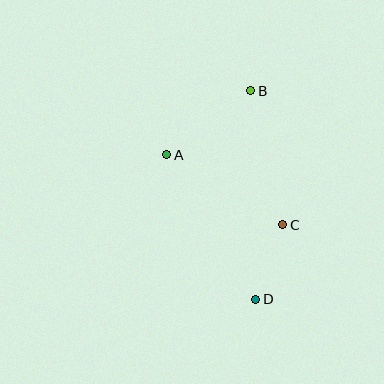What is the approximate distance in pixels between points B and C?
The distance between B and C is approximately 138 pixels.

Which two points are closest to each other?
Points C and D are closest to each other.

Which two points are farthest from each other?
Points B and D are farthest from each other.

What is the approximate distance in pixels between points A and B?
The distance between A and B is approximately 106 pixels.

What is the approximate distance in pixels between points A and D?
The distance between A and D is approximately 170 pixels.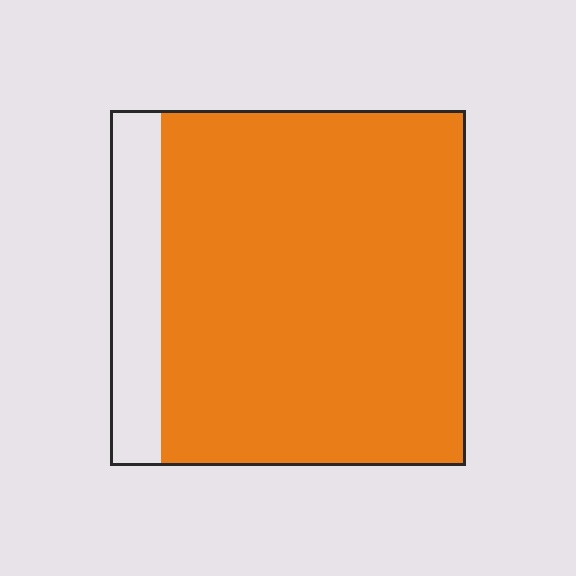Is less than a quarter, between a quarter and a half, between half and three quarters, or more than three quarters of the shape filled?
More than three quarters.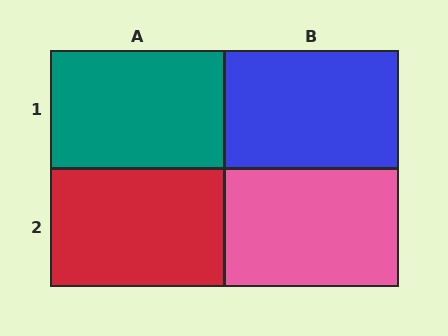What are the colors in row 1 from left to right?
Teal, blue.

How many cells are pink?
1 cell is pink.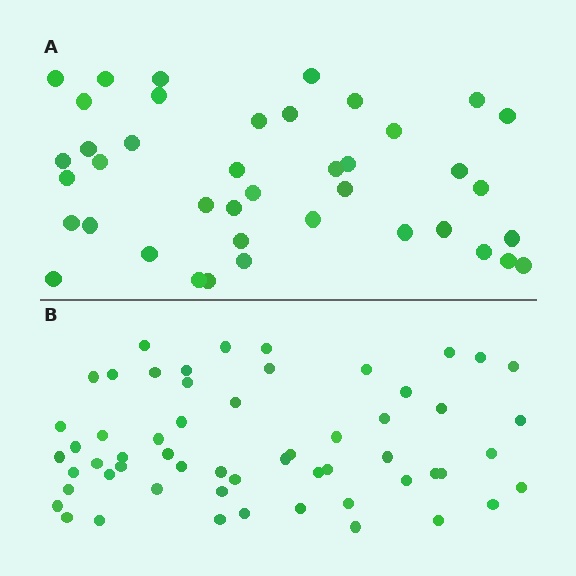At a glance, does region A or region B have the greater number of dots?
Region B (the bottom region) has more dots.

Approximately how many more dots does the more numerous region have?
Region B has approximately 15 more dots than region A.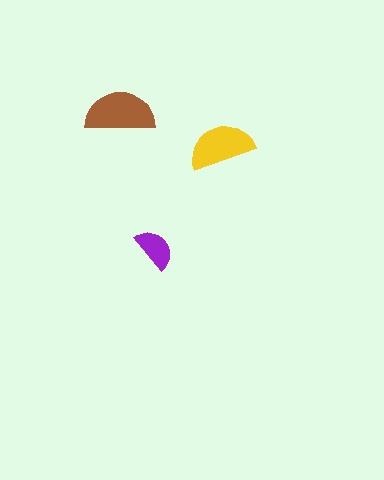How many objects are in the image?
There are 3 objects in the image.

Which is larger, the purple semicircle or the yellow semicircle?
The yellow one.